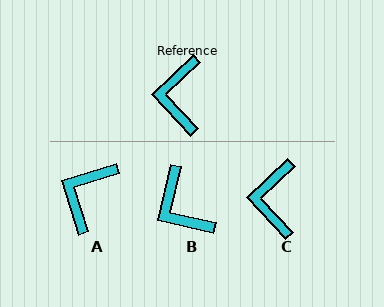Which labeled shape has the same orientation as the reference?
C.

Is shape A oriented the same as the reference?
No, it is off by about 26 degrees.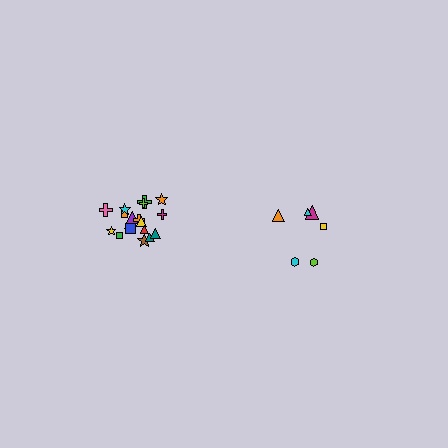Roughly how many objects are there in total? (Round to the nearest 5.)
Roughly 25 objects in total.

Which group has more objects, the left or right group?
The left group.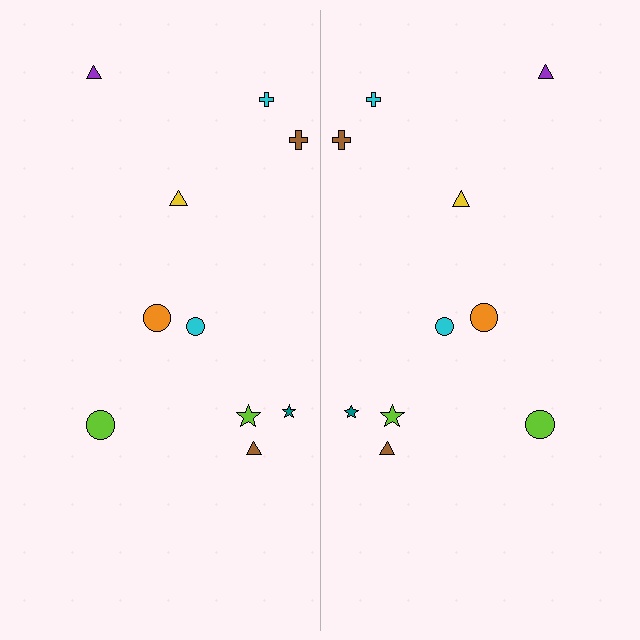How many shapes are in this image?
There are 20 shapes in this image.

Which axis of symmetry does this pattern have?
The pattern has a vertical axis of symmetry running through the center of the image.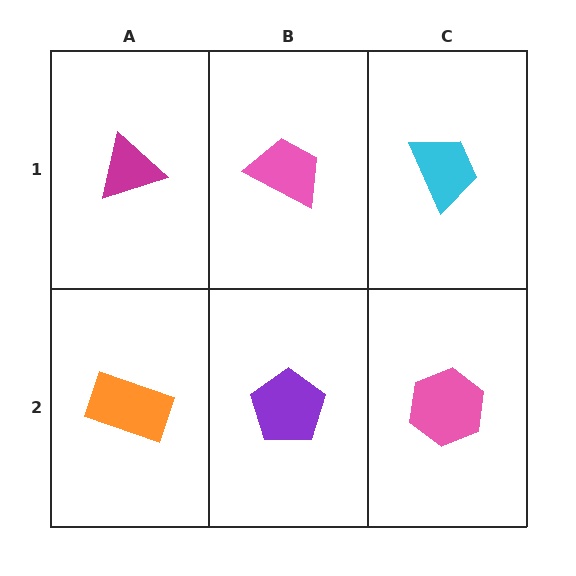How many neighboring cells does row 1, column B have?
3.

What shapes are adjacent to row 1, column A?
An orange rectangle (row 2, column A), a pink trapezoid (row 1, column B).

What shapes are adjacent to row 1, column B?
A purple pentagon (row 2, column B), a magenta triangle (row 1, column A), a cyan trapezoid (row 1, column C).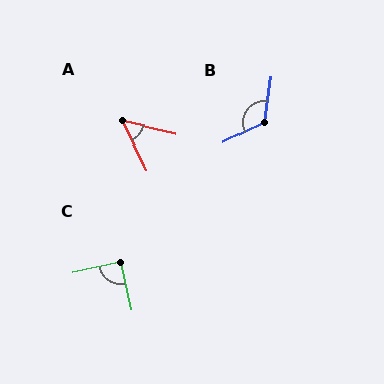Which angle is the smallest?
A, at approximately 51 degrees.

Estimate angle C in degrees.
Approximately 90 degrees.